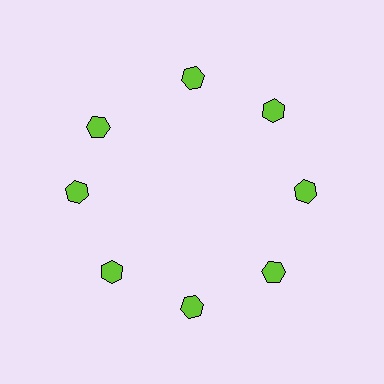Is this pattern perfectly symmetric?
No. The 8 lime hexagons are arranged in a ring, but one element near the 10 o'clock position is rotated out of alignment along the ring, breaking the 8-fold rotational symmetry.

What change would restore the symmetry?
The symmetry would be restored by rotating it back into even spacing with its neighbors so that all 8 hexagons sit at equal angles and equal distance from the center.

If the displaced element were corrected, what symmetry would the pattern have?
It would have 8-fold rotational symmetry — the pattern would map onto itself every 45 degrees.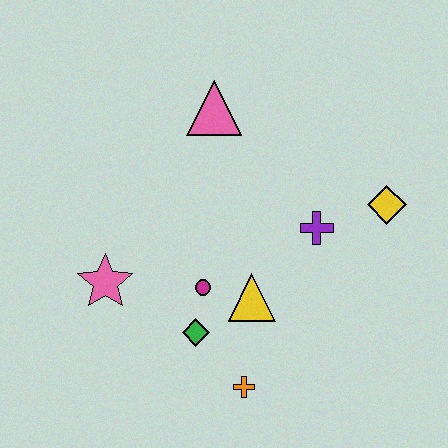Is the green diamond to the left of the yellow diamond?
Yes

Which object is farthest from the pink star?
The yellow diamond is farthest from the pink star.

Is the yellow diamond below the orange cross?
No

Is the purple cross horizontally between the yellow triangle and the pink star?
No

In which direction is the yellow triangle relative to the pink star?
The yellow triangle is to the right of the pink star.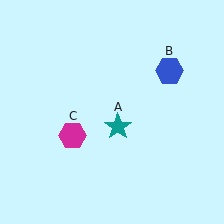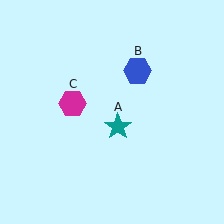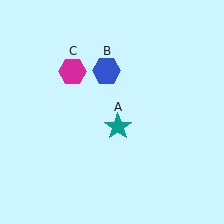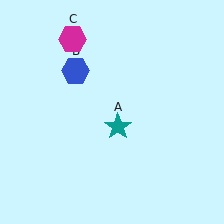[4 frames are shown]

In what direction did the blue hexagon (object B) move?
The blue hexagon (object B) moved left.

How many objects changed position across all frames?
2 objects changed position: blue hexagon (object B), magenta hexagon (object C).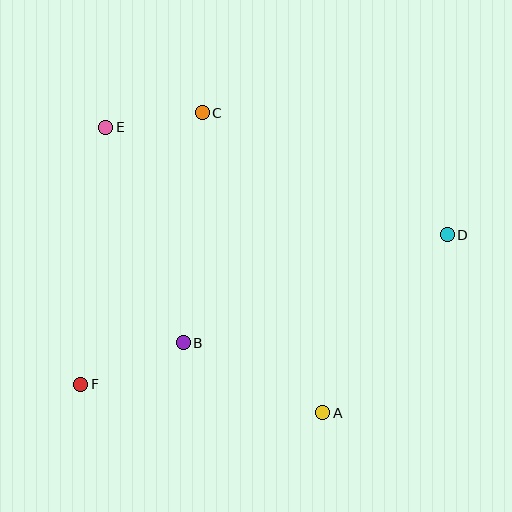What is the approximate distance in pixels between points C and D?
The distance between C and D is approximately 273 pixels.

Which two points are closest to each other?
Points C and E are closest to each other.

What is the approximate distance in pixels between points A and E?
The distance between A and E is approximately 359 pixels.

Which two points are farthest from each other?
Points D and F are farthest from each other.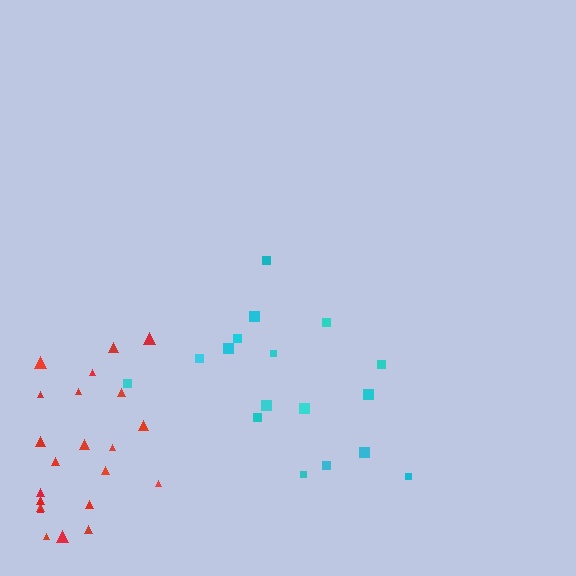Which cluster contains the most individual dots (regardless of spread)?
Red (22).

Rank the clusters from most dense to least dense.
red, cyan.